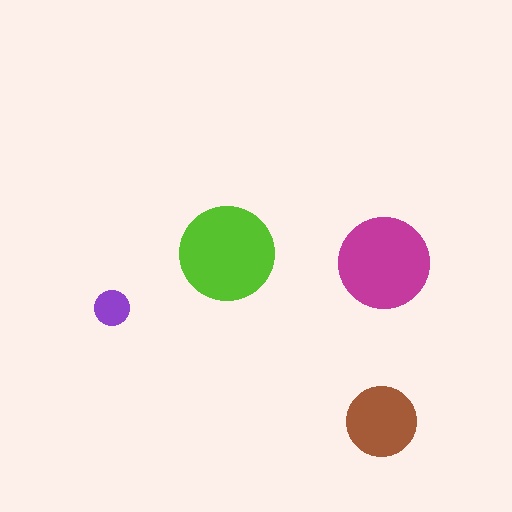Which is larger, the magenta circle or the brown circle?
The magenta one.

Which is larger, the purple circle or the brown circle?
The brown one.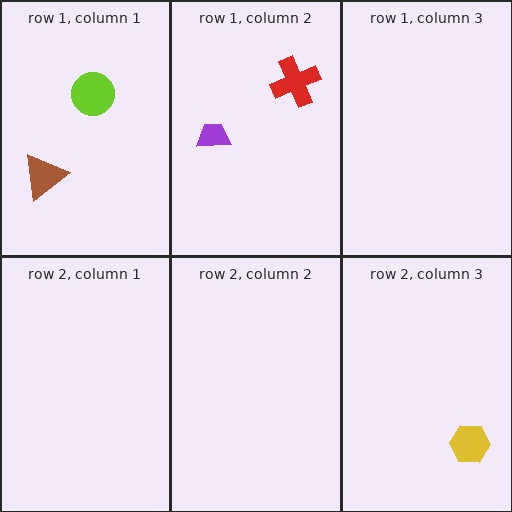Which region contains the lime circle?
The row 1, column 1 region.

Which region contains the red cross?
The row 1, column 2 region.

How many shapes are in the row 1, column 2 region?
2.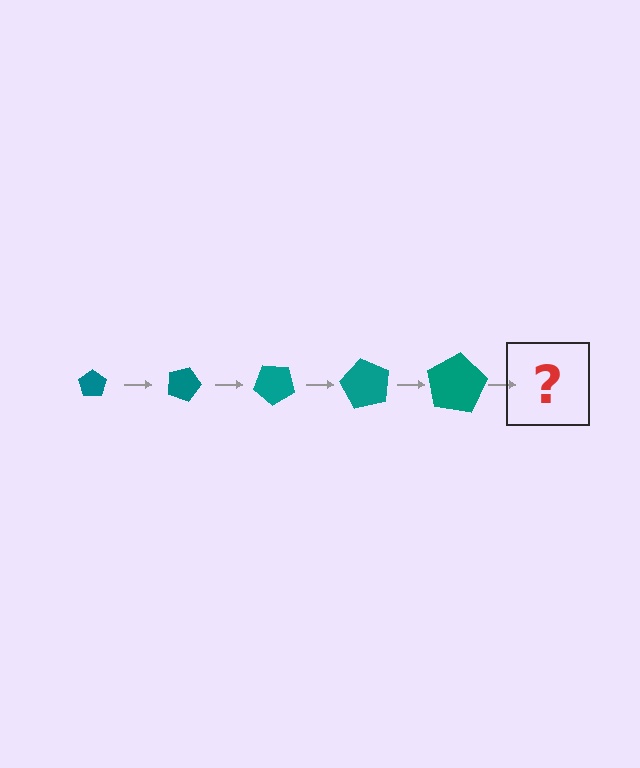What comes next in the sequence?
The next element should be a pentagon, larger than the previous one and rotated 100 degrees from the start.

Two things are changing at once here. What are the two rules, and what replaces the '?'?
The two rules are that the pentagon grows larger each step and it rotates 20 degrees each step. The '?' should be a pentagon, larger than the previous one and rotated 100 degrees from the start.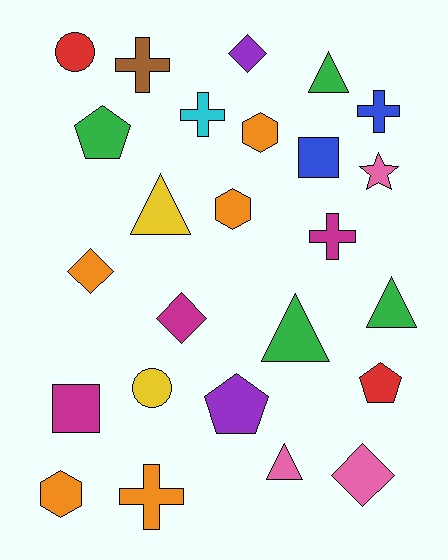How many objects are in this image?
There are 25 objects.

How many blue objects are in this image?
There are 2 blue objects.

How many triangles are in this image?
There are 5 triangles.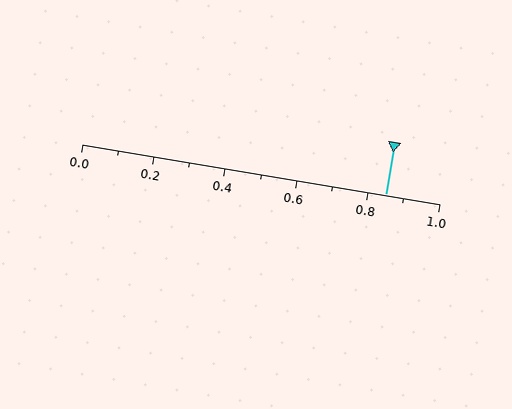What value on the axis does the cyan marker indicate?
The marker indicates approximately 0.85.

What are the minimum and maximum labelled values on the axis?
The axis runs from 0.0 to 1.0.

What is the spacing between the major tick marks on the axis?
The major ticks are spaced 0.2 apart.